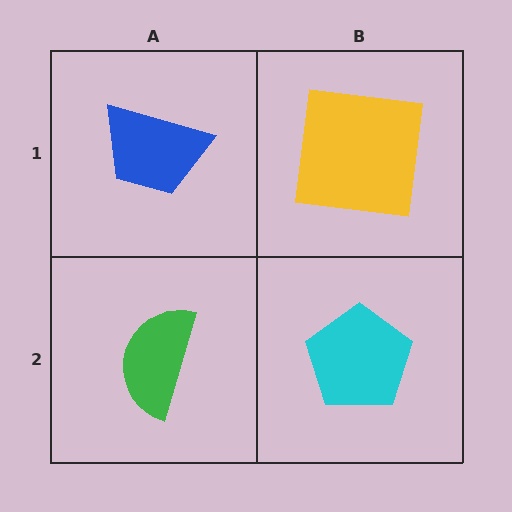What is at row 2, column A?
A green semicircle.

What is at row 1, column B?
A yellow square.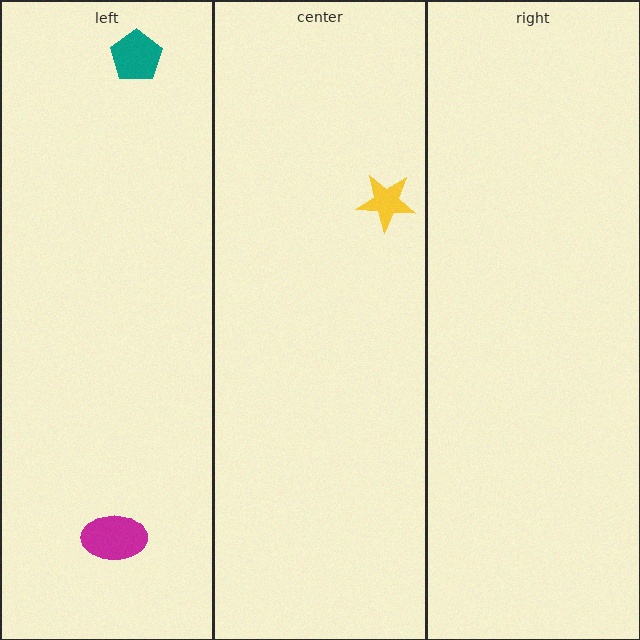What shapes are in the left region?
The teal pentagon, the magenta ellipse.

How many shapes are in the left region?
2.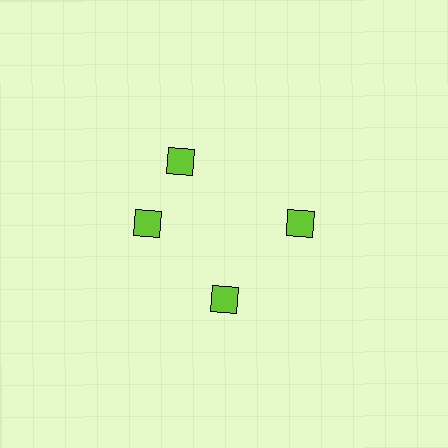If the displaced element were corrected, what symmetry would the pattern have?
It would have 4-fold rotational symmetry — the pattern would map onto itself every 90 degrees.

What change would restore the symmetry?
The symmetry would be restored by rotating it back into even spacing with its neighbors so that all 4 diamonds sit at equal angles and equal distance from the center.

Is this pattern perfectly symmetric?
No. The 4 lime diamonds are arranged in a ring, but one element near the 12 o'clock position is rotated out of alignment along the ring, breaking the 4-fold rotational symmetry.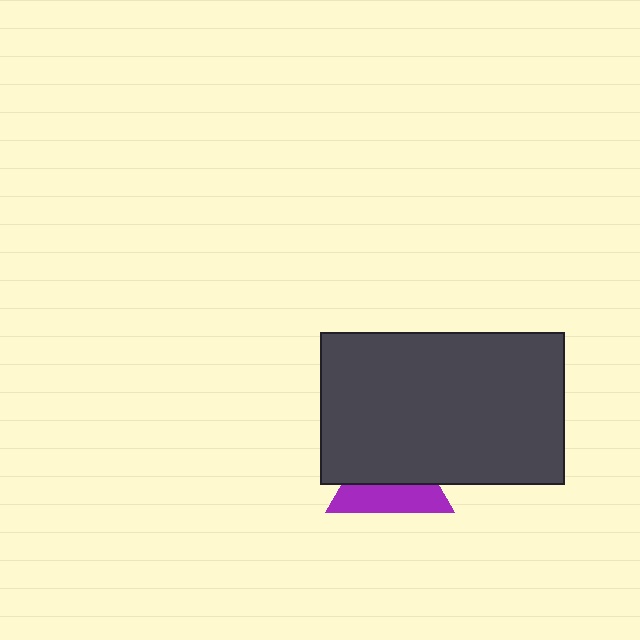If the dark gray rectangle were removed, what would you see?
You would see the complete purple triangle.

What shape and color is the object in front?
The object in front is a dark gray rectangle.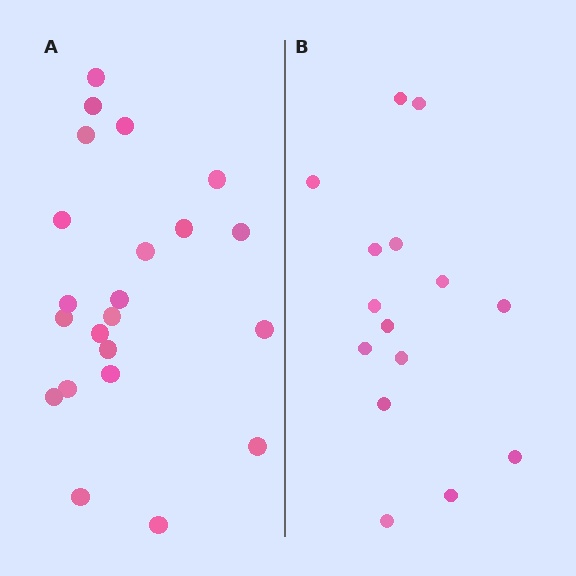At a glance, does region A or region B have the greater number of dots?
Region A (the left region) has more dots.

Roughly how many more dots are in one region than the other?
Region A has roughly 8 or so more dots than region B.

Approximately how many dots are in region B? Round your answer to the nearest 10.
About 20 dots. (The exact count is 15, which rounds to 20.)